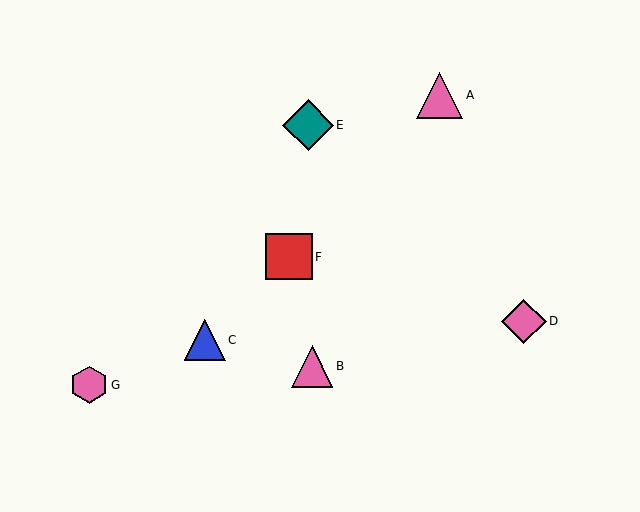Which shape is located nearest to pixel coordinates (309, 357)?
The pink triangle (labeled B) at (312, 366) is nearest to that location.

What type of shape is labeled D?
Shape D is a pink diamond.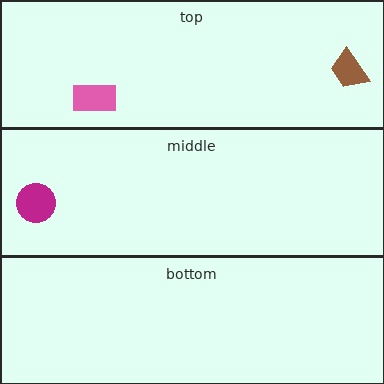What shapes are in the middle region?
The magenta circle.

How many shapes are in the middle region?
1.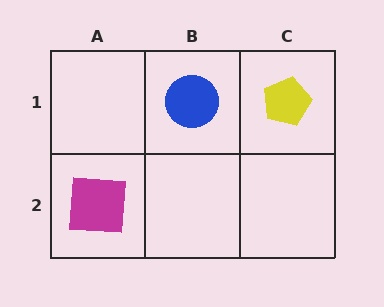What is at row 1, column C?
A yellow pentagon.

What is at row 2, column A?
A magenta square.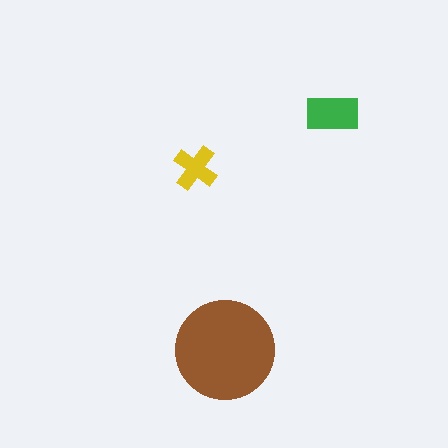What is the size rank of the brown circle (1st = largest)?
1st.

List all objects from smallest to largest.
The yellow cross, the green rectangle, the brown circle.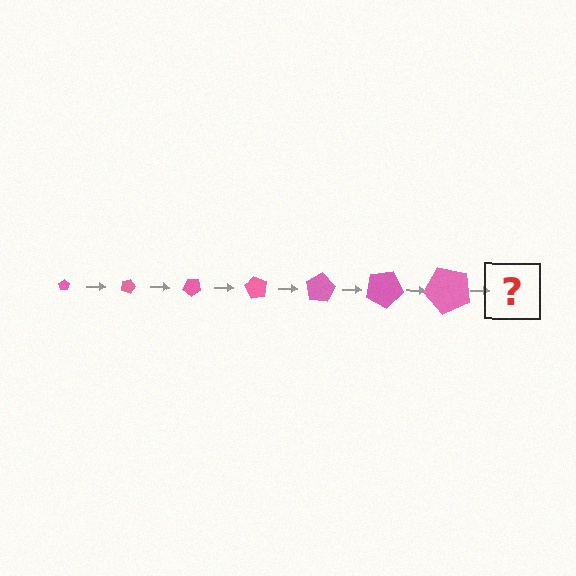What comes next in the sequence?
The next element should be a pentagon, larger than the previous one and rotated 140 degrees from the start.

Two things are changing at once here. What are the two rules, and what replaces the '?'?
The two rules are that the pentagon grows larger each step and it rotates 20 degrees each step. The '?' should be a pentagon, larger than the previous one and rotated 140 degrees from the start.